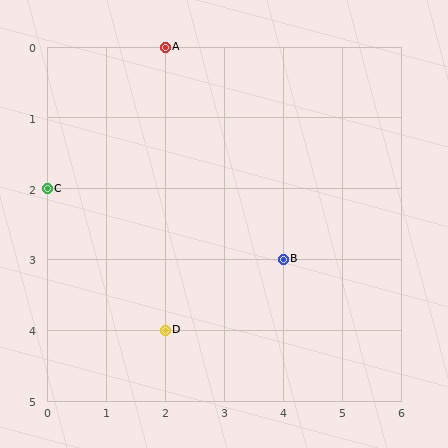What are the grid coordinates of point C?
Point C is at grid coordinates (0, 2).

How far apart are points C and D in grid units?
Points C and D are 2 columns and 2 rows apart (about 2.8 grid units diagonally).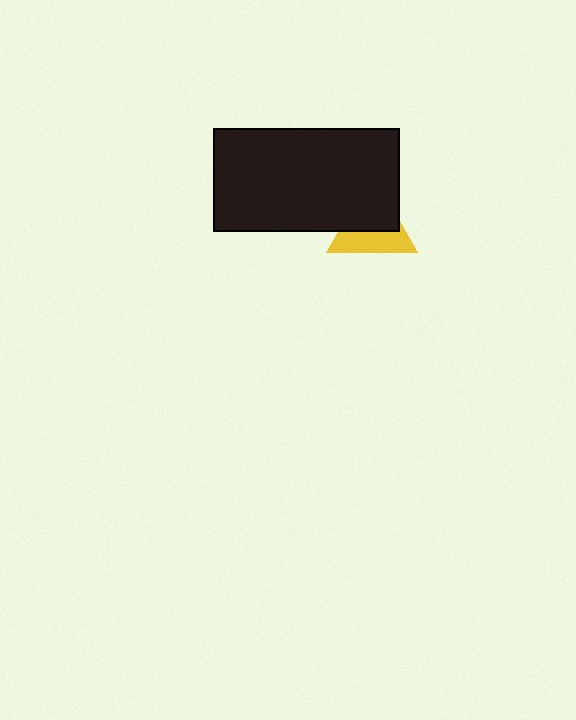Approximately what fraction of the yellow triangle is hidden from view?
Roughly 52% of the yellow triangle is hidden behind the black rectangle.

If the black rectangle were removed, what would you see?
You would see the complete yellow triangle.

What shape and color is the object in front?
The object in front is a black rectangle.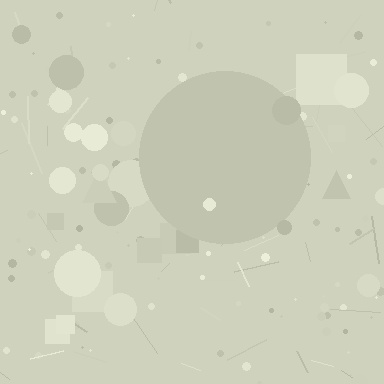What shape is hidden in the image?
A circle is hidden in the image.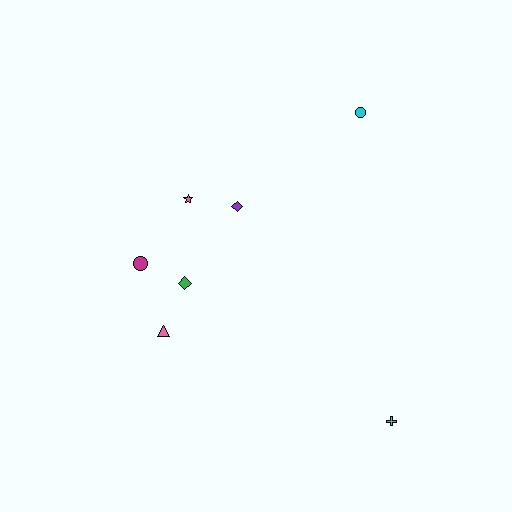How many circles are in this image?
There are 2 circles.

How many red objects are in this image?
There are no red objects.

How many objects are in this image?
There are 7 objects.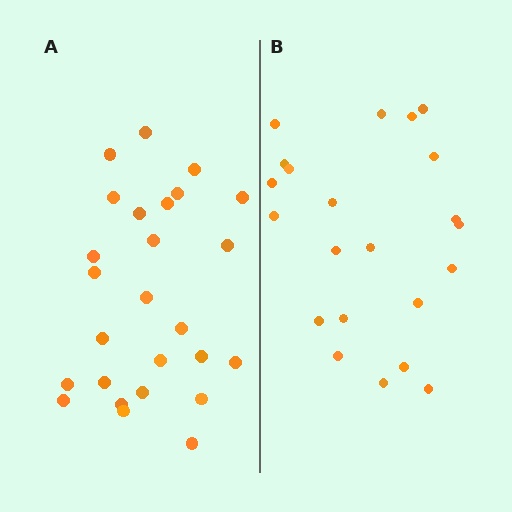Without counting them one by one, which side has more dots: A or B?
Region A (the left region) has more dots.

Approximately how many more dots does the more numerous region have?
Region A has about 4 more dots than region B.